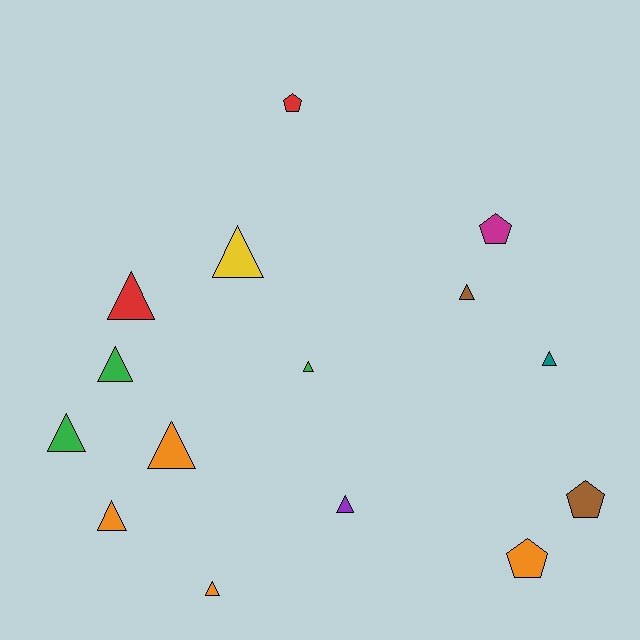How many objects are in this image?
There are 15 objects.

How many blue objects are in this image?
There are no blue objects.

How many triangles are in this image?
There are 11 triangles.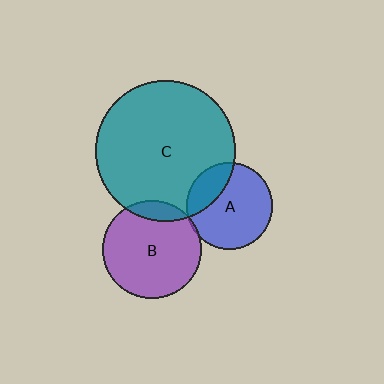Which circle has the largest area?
Circle C (teal).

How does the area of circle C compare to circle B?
Approximately 2.0 times.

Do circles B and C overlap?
Yes.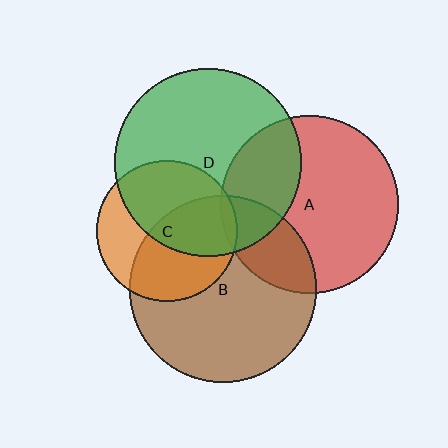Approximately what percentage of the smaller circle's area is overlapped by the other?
Approximately 20%.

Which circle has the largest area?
Circle D (green).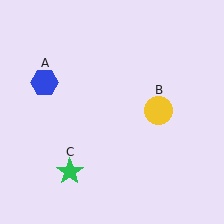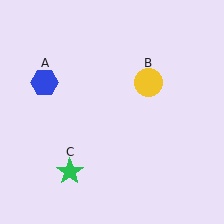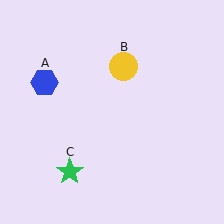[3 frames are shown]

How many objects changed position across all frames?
1 object changed position: yellow circle (object B).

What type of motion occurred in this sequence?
The yellow circle (object B) rotated counterclockwise around the center of the scene.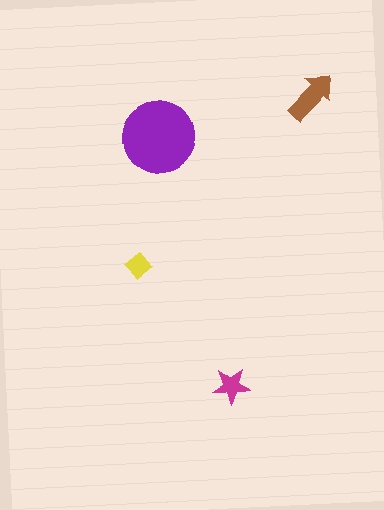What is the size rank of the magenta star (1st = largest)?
3rd.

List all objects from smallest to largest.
The yellow diamond, the magenta star, the brown arrow, the purple circle.